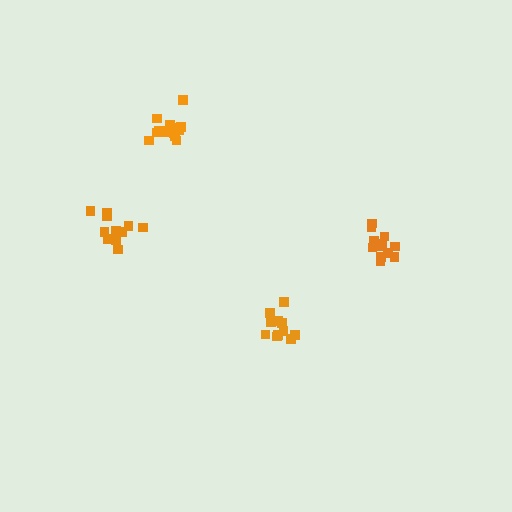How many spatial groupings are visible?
There are 4 spatial groupings.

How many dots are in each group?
Group 1: 14 dots, Group 2: 13 dots, Group 3: 13 dots, Group 4: 14 dots (54 total).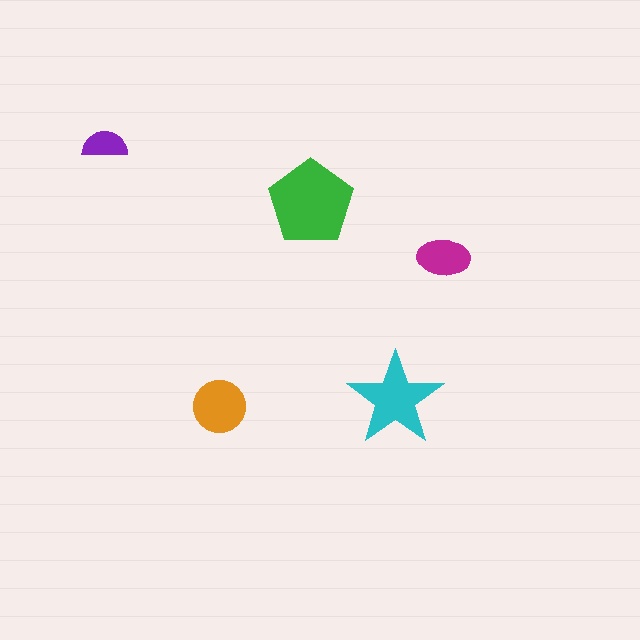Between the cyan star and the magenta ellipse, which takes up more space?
The cyan star.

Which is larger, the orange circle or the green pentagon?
The green pentagon.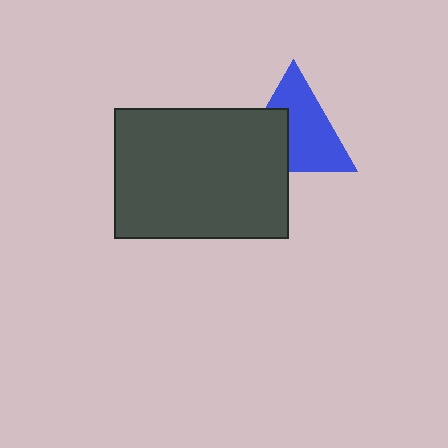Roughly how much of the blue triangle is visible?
About half of it is visible (roughly 63%).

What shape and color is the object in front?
The object in front is a dark gray rectangle.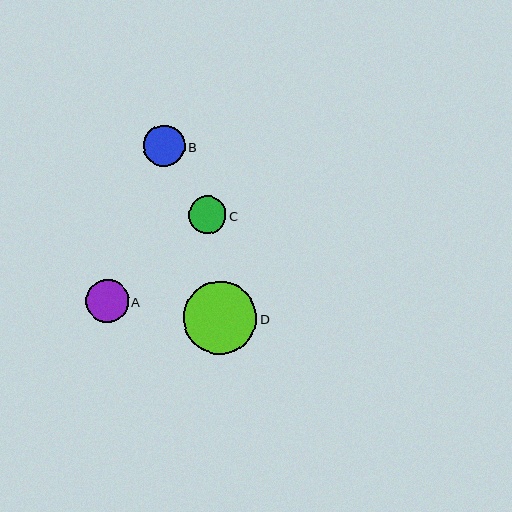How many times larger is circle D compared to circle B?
Circle D is approximately 1.8 times the size of circle B.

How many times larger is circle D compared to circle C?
Circle D is approximately 2.0 times the size of circle C.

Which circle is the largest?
Circle D is the largest with a size of approximately 73 pixels.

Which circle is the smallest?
Circle C is the smallest with a size of approximately 37 pixels.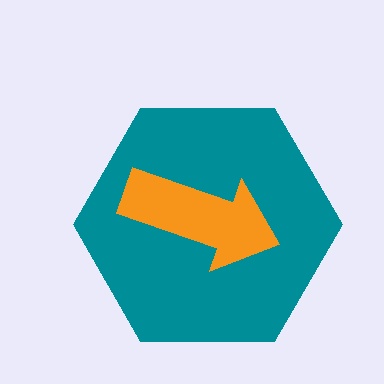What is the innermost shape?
The orange arrow.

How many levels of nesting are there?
2.